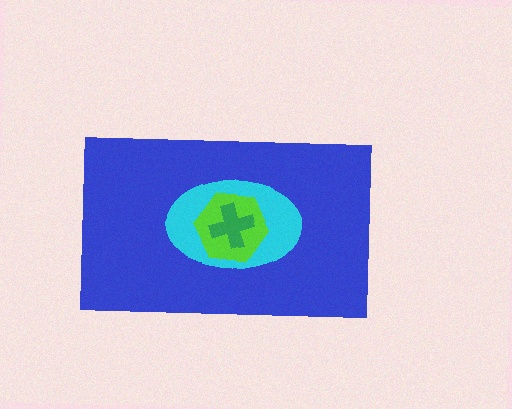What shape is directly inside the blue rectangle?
The cyan ellipse.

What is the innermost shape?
The green cross.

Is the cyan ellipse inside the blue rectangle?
Yes.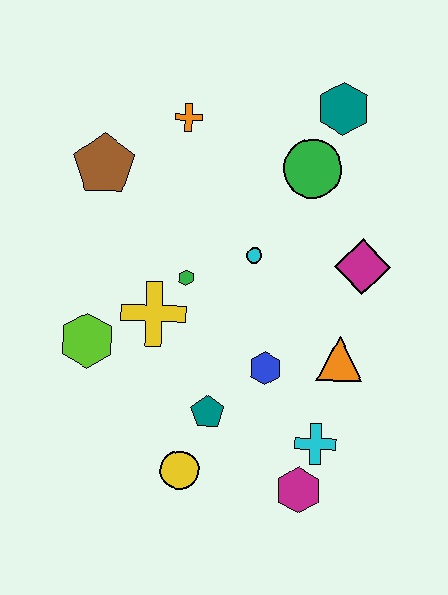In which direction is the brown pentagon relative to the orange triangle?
The brown pentagon is to the left of the orange triangle.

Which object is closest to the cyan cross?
The magenta hexagon is closest to the cyan cross.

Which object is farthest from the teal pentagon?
The teal hexagon is farthest from the teal pentagon.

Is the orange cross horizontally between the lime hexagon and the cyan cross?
Yes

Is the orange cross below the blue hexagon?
No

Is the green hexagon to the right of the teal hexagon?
No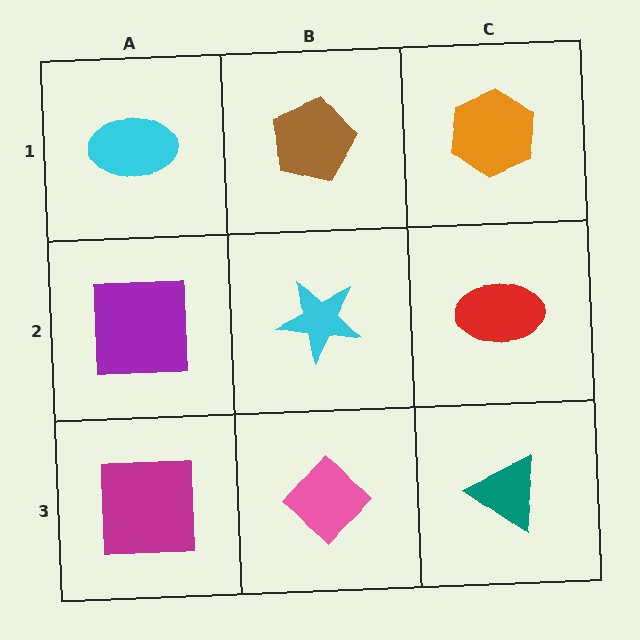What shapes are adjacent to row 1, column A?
A purple square (row 2, column A), a brown pentagon (row 1, column B).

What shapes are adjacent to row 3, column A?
A purple square (row 2, column A), a pink diamond (row 3, column B).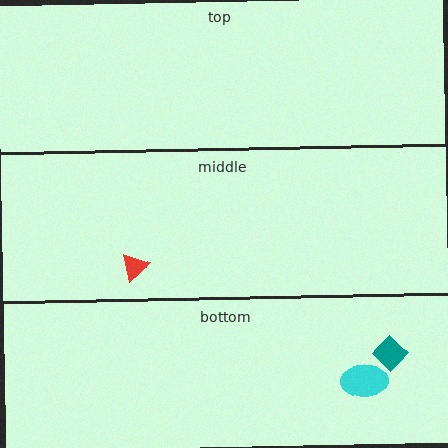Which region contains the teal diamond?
The bottom region.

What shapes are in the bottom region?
The cyan ellipse, the teal diamond.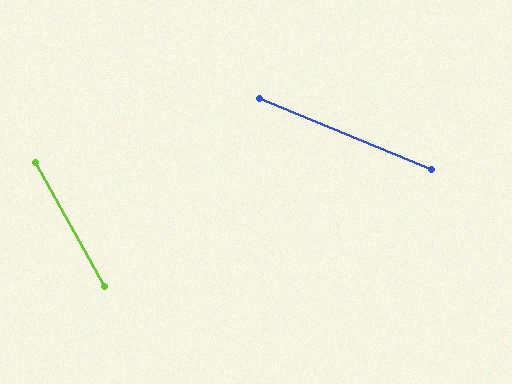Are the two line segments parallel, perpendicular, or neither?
Neither parallel nor perpendicular — they differ by about 39°.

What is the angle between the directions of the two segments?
Approximately 39 degrees.